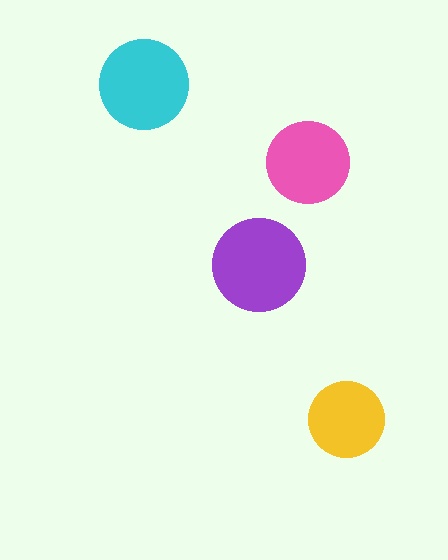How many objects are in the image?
There are 4 objects in the image.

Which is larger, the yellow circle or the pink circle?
The pink one.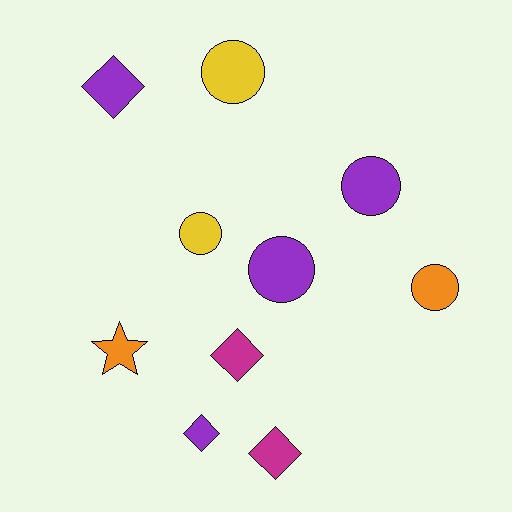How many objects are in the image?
There are 10 objects.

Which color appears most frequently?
Purple, with 4 objects.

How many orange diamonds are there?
There are no orange diamonds.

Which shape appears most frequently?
Circle, with 5 objects.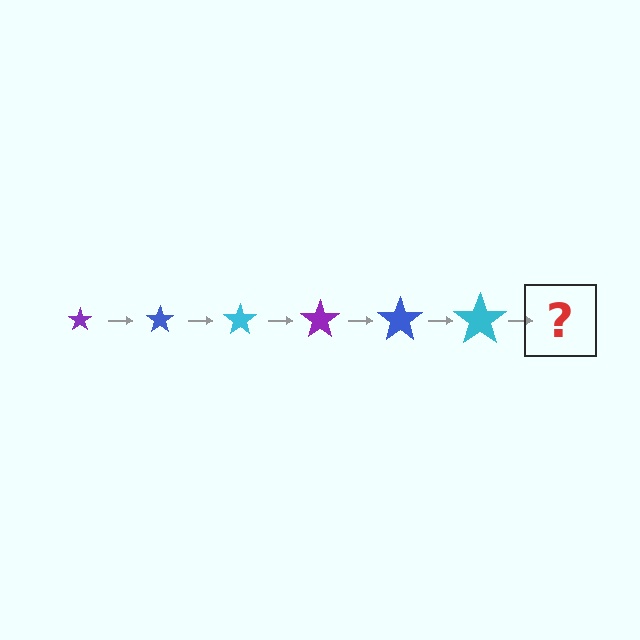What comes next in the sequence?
The next element should be a purple star, larger than the previous one.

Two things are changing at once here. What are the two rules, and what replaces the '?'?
The two rules are that the star grows larger each step and the color cycles through purple, blue, and cyan. The '?' should be a purple star, larger than the previous one.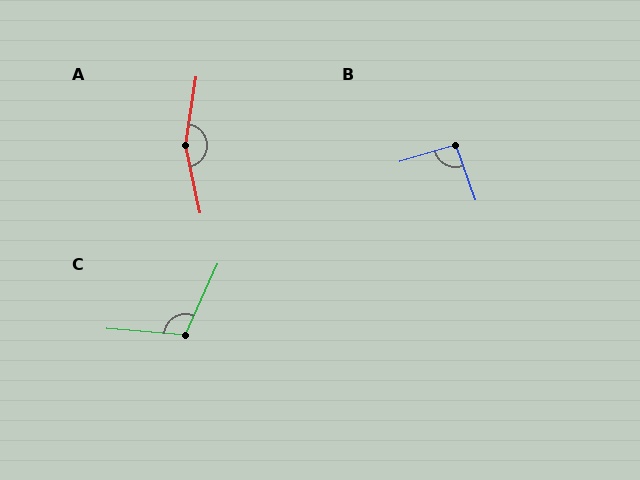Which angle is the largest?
A, at approximately 159 degrees.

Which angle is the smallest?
B, at approximately 93 degrees.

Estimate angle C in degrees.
Approximately 110 degrees.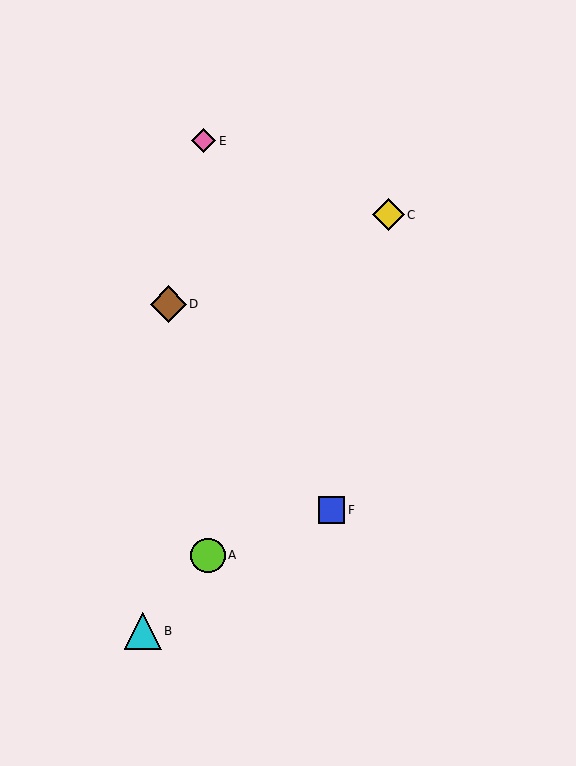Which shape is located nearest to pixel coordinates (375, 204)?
The yellow diamond (labeled C) at (388, 215) is nearest to that location.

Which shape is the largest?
The cyan triangle (labeled B) is the largest.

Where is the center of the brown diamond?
The center of the brown diamond is at (168, 304).